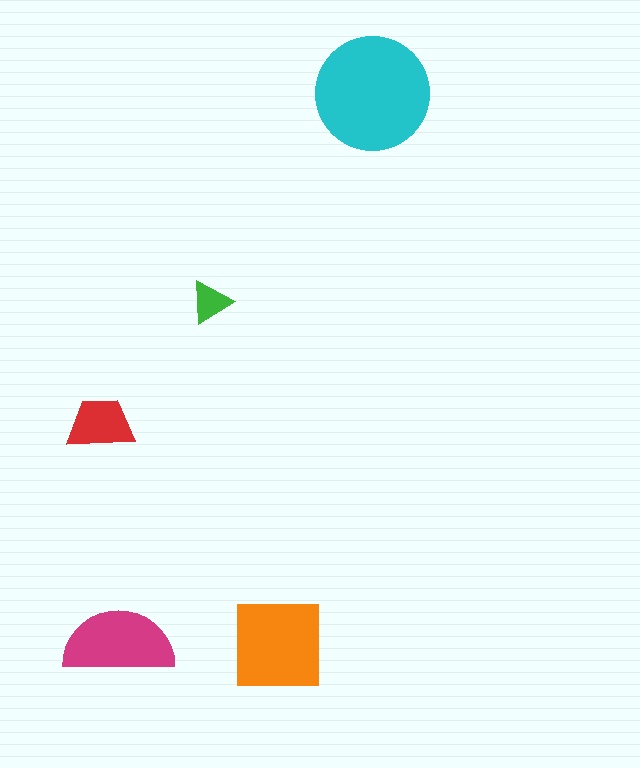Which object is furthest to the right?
The cyan circle is rightmost.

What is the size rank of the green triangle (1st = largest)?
5th.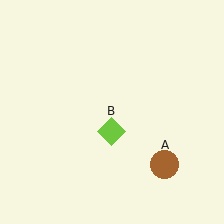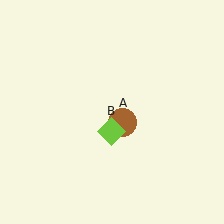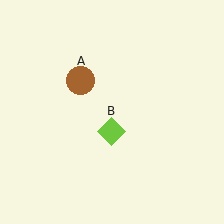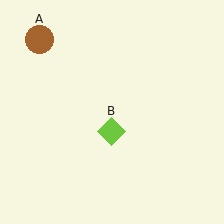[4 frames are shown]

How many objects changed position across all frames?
1 object changed position: brown circle (object A).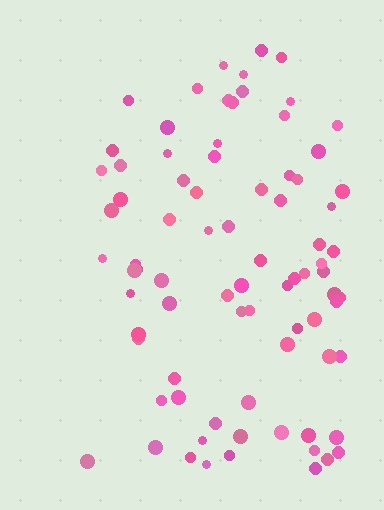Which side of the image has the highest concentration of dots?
The right.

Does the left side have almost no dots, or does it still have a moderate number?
Still a moderate number, just noticeably fewer than the right.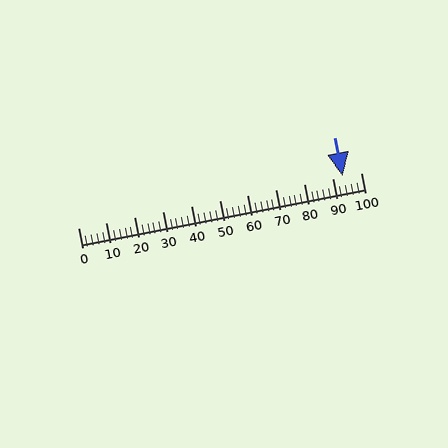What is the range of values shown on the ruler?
The ruler shows values from 0 to 100.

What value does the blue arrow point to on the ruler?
The blue arrow points to approximately 94.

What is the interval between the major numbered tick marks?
The major tick marks are spaced 10 units apart.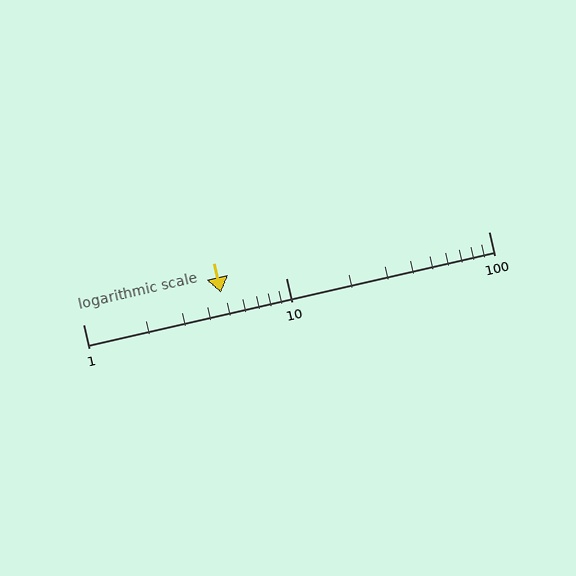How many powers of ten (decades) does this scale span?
The scale spans 2 decades, from 1 to 100.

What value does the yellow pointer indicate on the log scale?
The pointer indicates approximately 4.8.